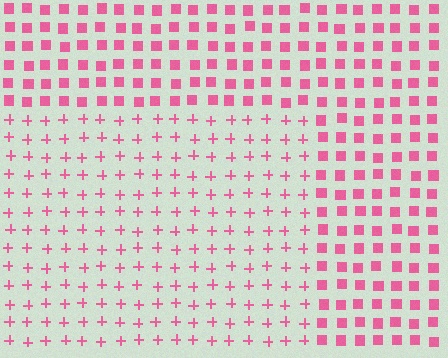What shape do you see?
I see a rectangle.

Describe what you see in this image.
The image is filled with small pink elements arranged in a uniform grid. A rectangle-shaped region contains plus signs, while the surrounding area contains squares. The boundary is defined purely by the change in element shape.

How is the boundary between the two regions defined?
The boundary is defined by a change in element shape: plus signs inside vs. squares outside. All elements share the same color and spacing.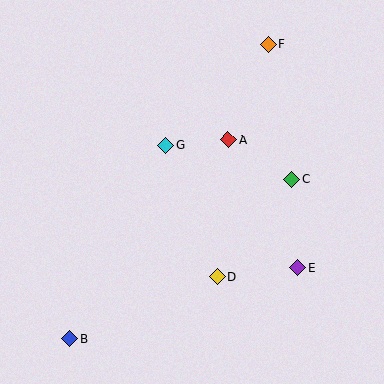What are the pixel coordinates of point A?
Point A is at (228, 140).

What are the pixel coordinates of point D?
Point D is at (217, 277).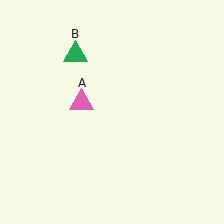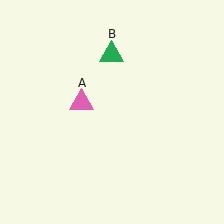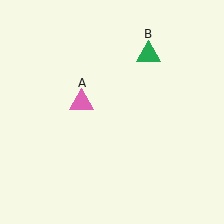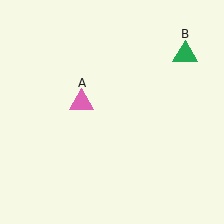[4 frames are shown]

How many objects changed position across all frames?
1 object changed position: green triangle (object B).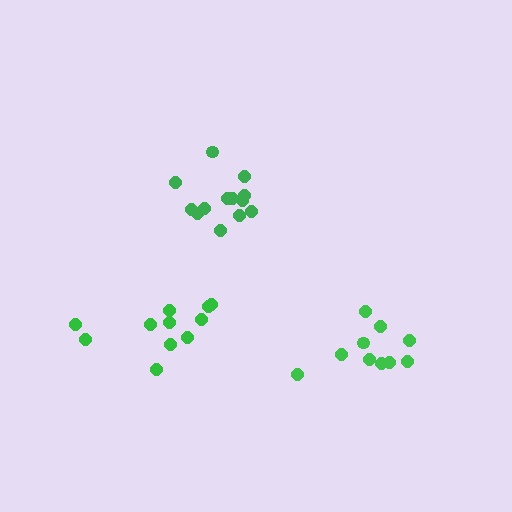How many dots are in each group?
Group 1: 13 dots, Group 2: 10 dots, Group 3: 11 dots (34 total).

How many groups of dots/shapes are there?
There are 3 groups.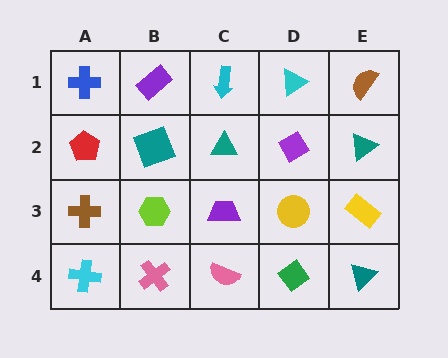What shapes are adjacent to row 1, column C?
A teal triangle (row 2, column C), a purple rectangle (row 1, column B), a cyan triangle (row 1, column D).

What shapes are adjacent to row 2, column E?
A brown semicircle (row 1, column E), a yellow rectangle (row 3, column E), a purple diamond (row 2, column D).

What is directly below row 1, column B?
A teal square.